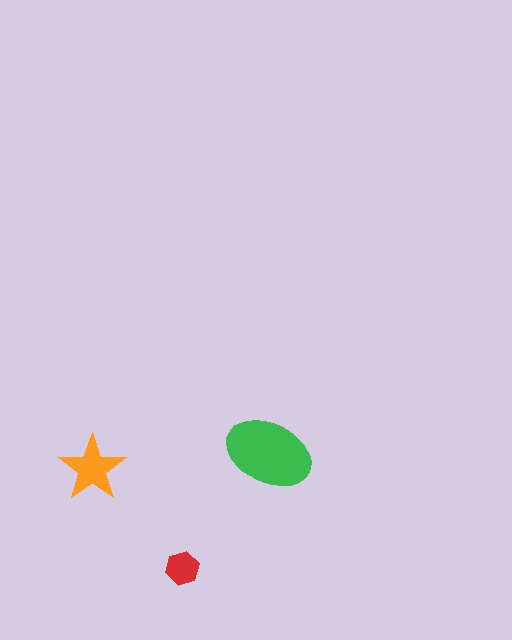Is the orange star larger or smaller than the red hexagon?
Larger.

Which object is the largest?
The green ellipse.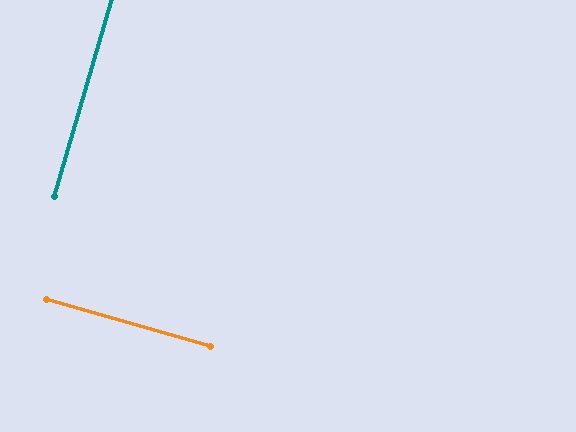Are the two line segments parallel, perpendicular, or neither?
Perpendicular — they meet at approximately 90°.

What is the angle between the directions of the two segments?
Approximately 90 degrees.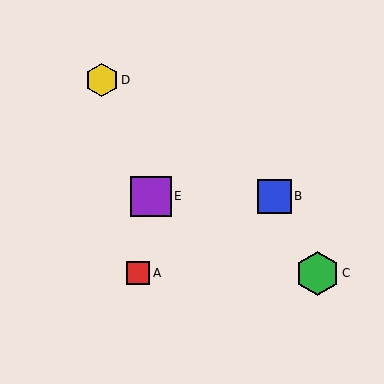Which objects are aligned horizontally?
Objects B, E are aligned horizontally.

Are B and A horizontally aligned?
No, B is at y≈196 and A is at y≈273.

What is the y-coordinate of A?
Object A is at y≈273.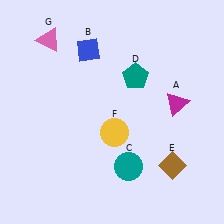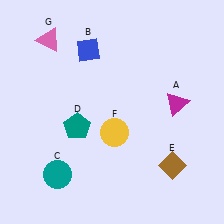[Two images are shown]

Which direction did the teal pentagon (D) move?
The teal pentagon (D) moved left.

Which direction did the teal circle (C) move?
The teal circle (C) moved left.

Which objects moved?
The objects that moved are: the teal circle (C), the teal pentagon (D).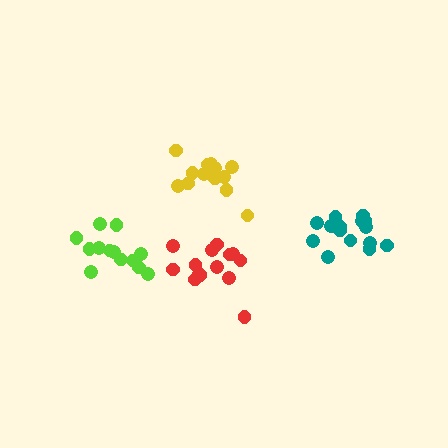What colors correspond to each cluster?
The clusters are colored: red, yellow, teal, lime.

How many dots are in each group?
Group 1: 14 dots, Group 2: 13 dots, Group 3: 16 dots, Group 4: 13 dots (56 total).